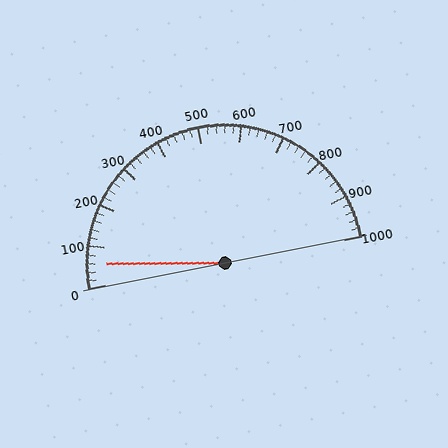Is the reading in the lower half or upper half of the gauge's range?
The reading is in the lower half of the range (0 to 1000).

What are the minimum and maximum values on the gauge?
The gauge ranges from 0 to 1000.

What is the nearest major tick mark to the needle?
The nearest major tick mark is 100.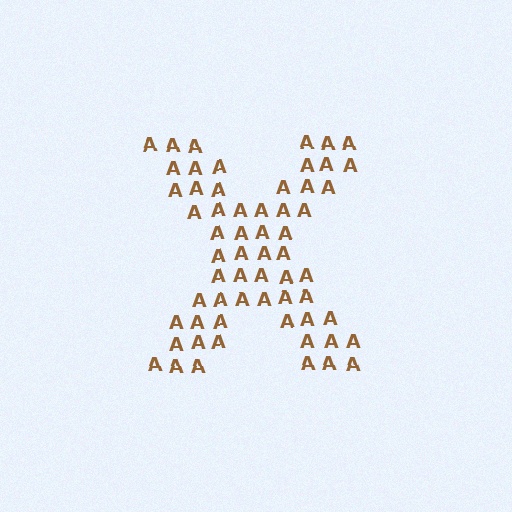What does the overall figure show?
The overall figure shows the letter X.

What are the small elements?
The small elements are letter A's.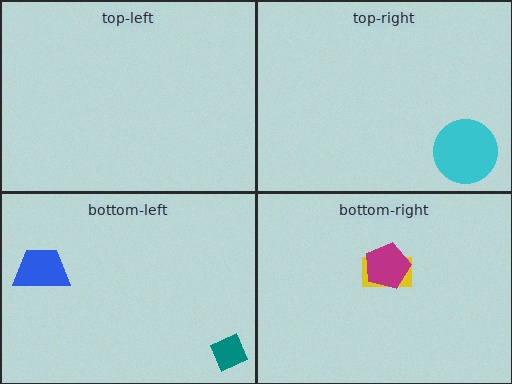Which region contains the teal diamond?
The bottom-left region.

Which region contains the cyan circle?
The top-right region.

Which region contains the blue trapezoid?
The bottom-left region.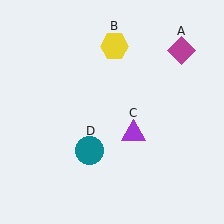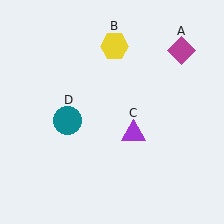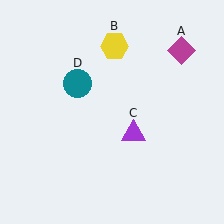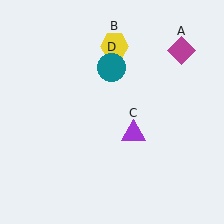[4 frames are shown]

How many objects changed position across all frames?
1 object changed position: teal circle (object D).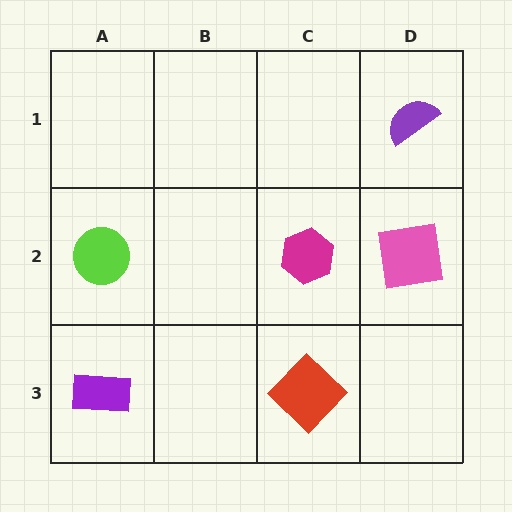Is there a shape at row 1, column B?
No, that cell is empty.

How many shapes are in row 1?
1 shape.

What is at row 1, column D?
A purple semicircle.